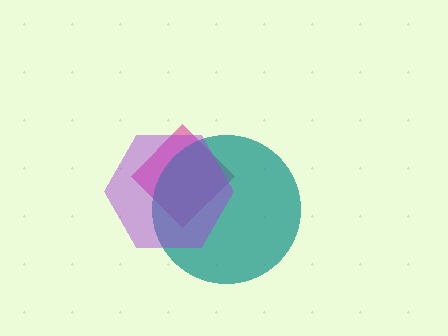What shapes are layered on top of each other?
The layered shapes are: a pink diamond, a teal circle, a purple hexagon.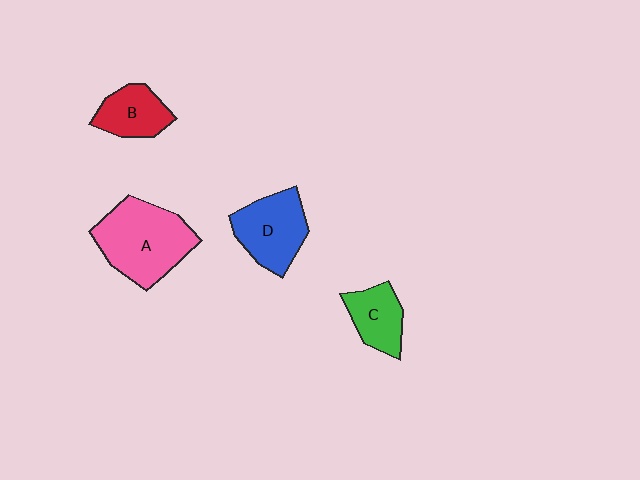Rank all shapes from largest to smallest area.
From largest to smallest: A (pink), D (blue), B (red), C (green).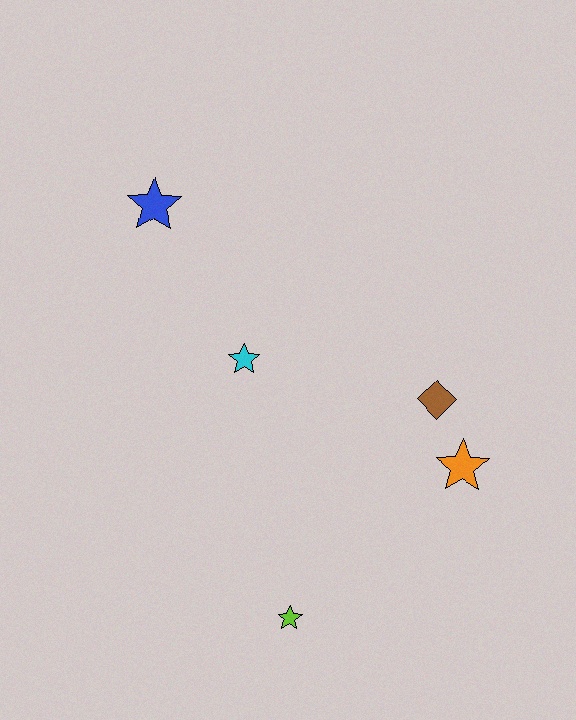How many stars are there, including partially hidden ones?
There are 4 stars.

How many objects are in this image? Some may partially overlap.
There are 5 objects.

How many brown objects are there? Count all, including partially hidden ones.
There is 1 brown object.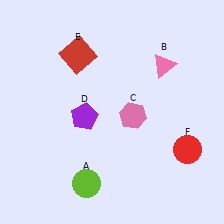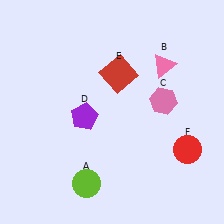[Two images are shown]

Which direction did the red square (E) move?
The red square (E) moved right.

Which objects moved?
The objects that moved are: the pink hexagon (C), the red square (E).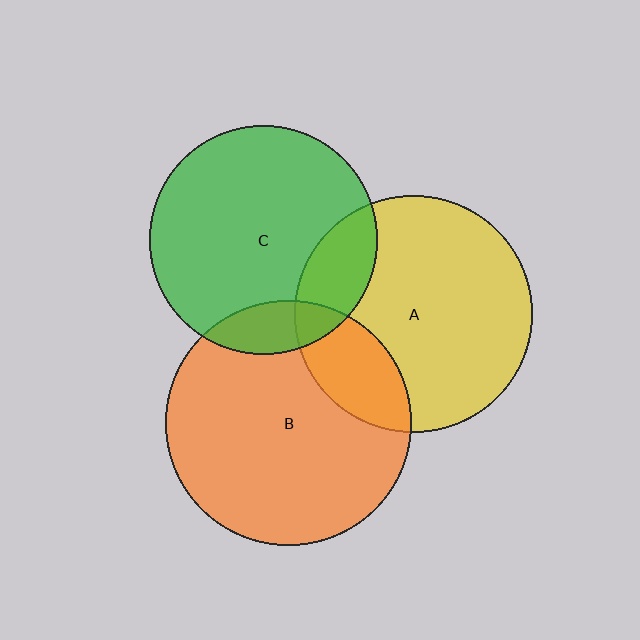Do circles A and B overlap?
Yes.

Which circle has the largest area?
Circle B (orange).